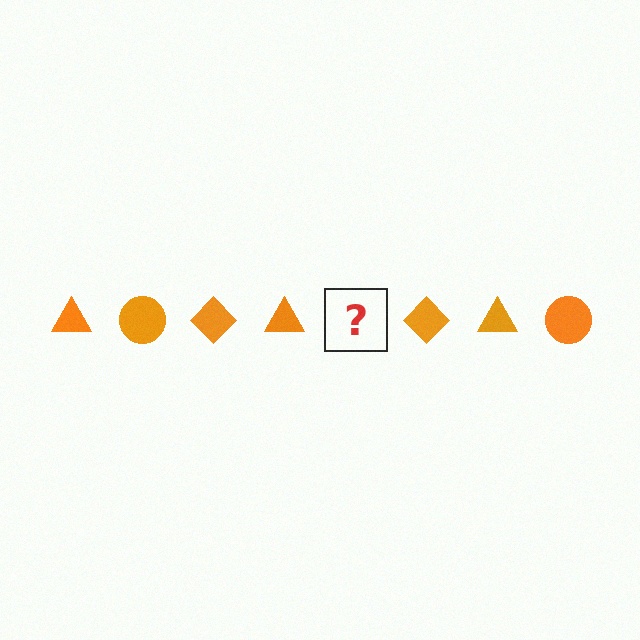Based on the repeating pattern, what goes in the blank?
The blank should be an orange circle.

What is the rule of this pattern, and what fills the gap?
The rule is that the pattern cycles through triangle, circle, diamond shapes in orange. The gap should be filled with an orange circle.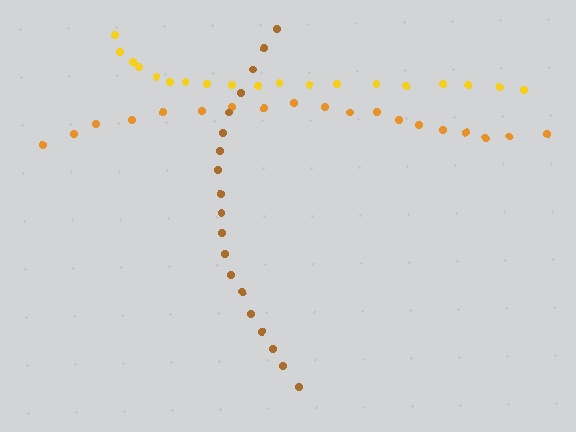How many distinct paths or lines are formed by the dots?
There are 3 distinct paths.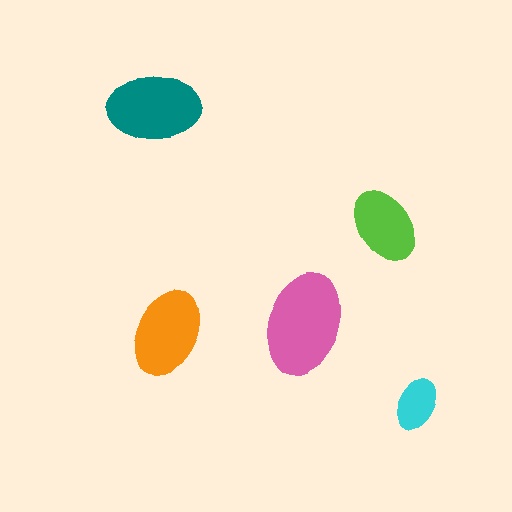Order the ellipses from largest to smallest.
the pink one, the teal one, the orange one, the lime one, the cyan one.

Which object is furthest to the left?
The teal ellipse is leftmost.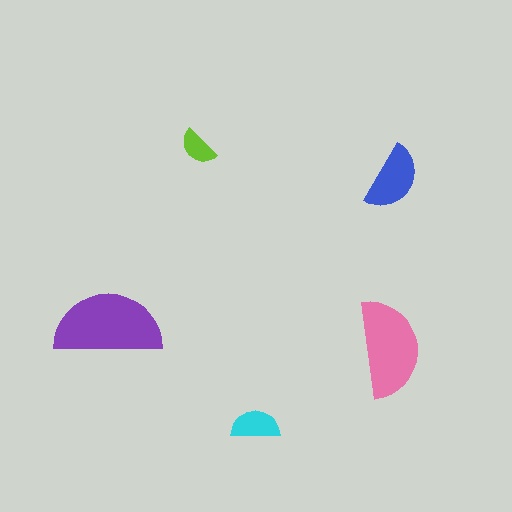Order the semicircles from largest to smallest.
the purple one, the pink one, the blue one, the cyan one, the lime one.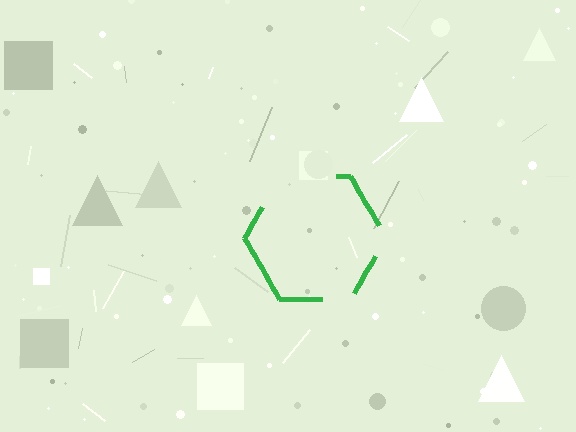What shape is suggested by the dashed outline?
The dashed outline suggests a hexagon.